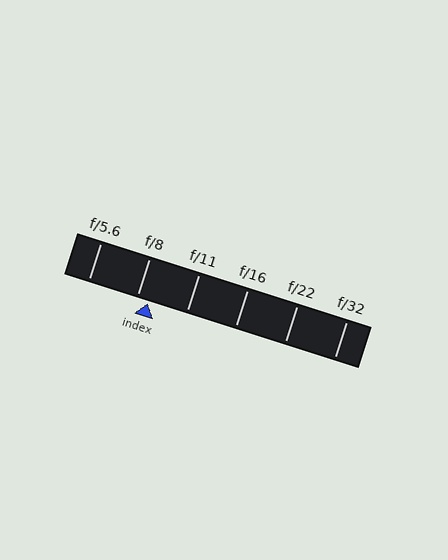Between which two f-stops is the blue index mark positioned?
The index mark is between f/8 and f/11.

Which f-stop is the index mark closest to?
The index mark is closest to f/8.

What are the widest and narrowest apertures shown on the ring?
The widest aperture shown is f/5.6 and the narrowest is f/32.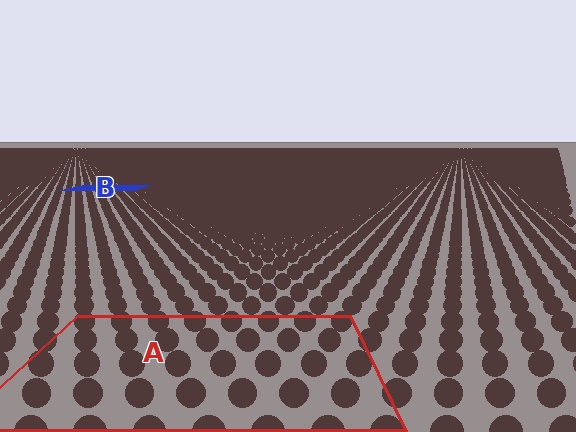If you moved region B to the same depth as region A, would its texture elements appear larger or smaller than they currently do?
They would appear larger. At a closer depth, the same texture elements are projected at a bigger on-screen size.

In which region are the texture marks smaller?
The texture marks are smaller in region B, because it is farther away.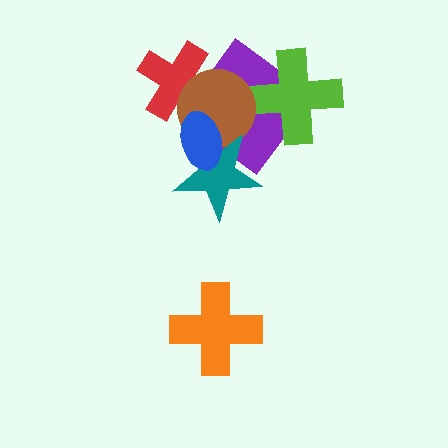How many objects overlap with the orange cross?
0 objects overlap with the orange cross.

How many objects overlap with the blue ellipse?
3 objects overlap with the blue ellipse.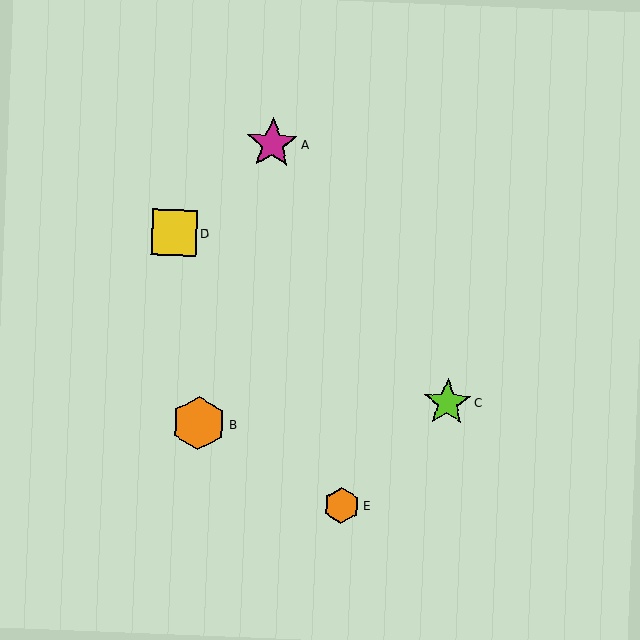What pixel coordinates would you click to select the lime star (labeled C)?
Click at (447, 403) to select the lime star C.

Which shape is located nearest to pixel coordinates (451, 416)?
The lime star (labeled C) at (447, 403) is nearest to that location.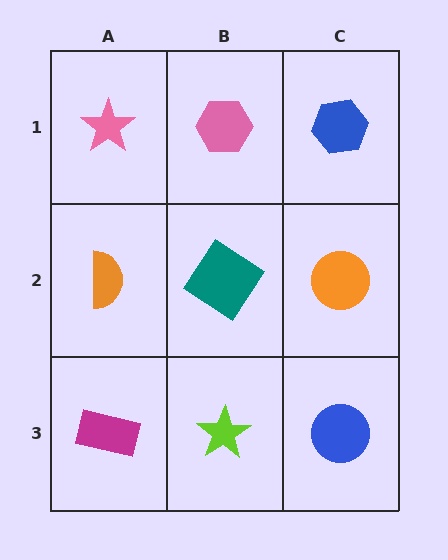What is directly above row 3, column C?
An orange circle.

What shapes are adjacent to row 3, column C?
An orange circle (row 2, column C), a lime star (row 3, column B).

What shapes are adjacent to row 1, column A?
An orange semicircle (row 2, column A), a pink hexagon (row 1, column B).